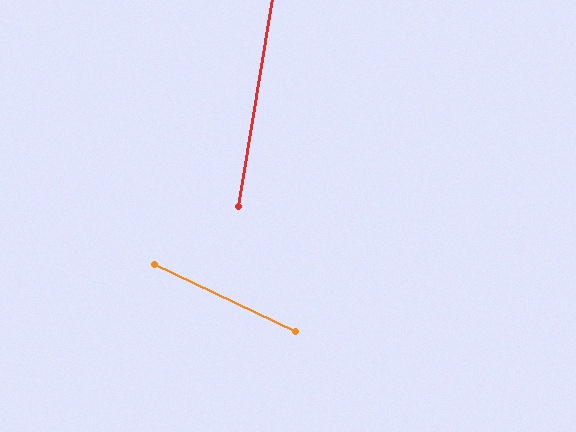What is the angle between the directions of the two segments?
Approximately 74 degrees.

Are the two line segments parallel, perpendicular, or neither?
Neither parallel nor perpendicular — they differ by about 74°.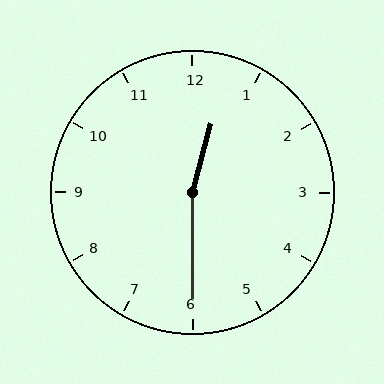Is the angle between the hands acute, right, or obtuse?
It is obtuse.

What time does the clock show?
12:30.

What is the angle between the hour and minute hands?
Approximately 165 degrees.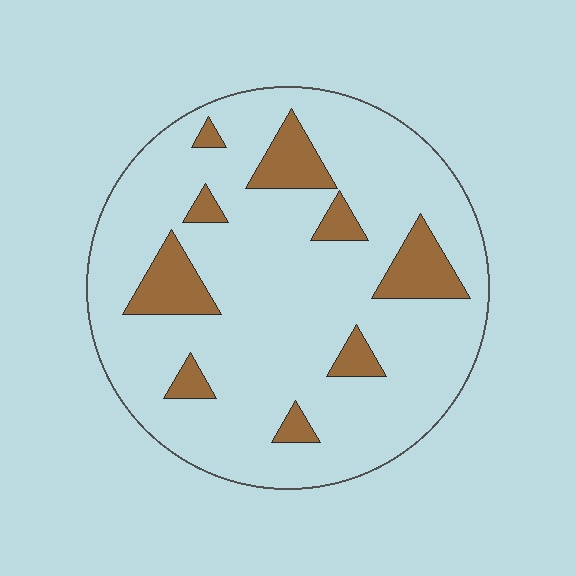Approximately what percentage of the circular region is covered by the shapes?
Approximately 15%.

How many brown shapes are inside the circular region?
9.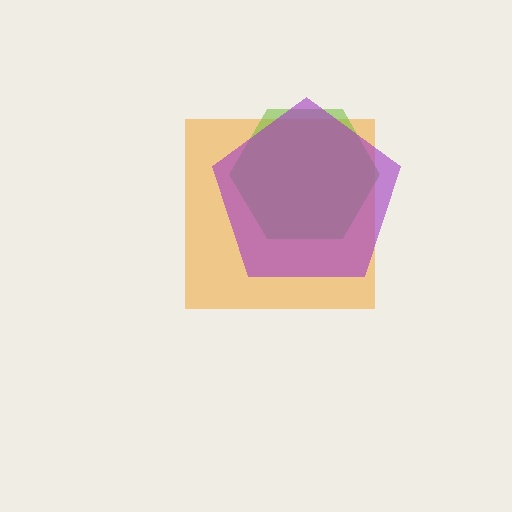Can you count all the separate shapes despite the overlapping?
Yes, there are 3 separate shapes.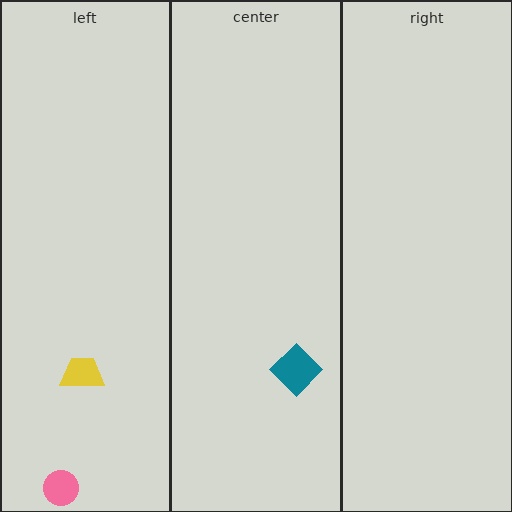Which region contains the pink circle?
The left region.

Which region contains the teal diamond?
The center region.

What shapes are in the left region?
The yellow trapezoid, the pink circle.